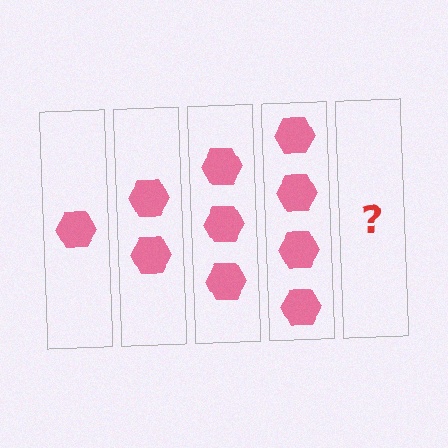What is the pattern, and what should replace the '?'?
The pattern is that each step adds one more hexagon. The '?' should be 5 hexagons.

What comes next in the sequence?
The next element should be 5 hexagons.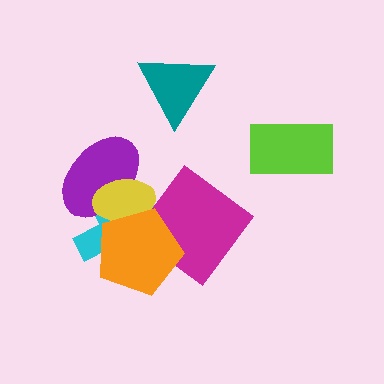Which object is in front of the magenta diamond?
The orange pentagon is in front of the magenta diamond.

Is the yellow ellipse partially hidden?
Yes, it is partially covered by another shape.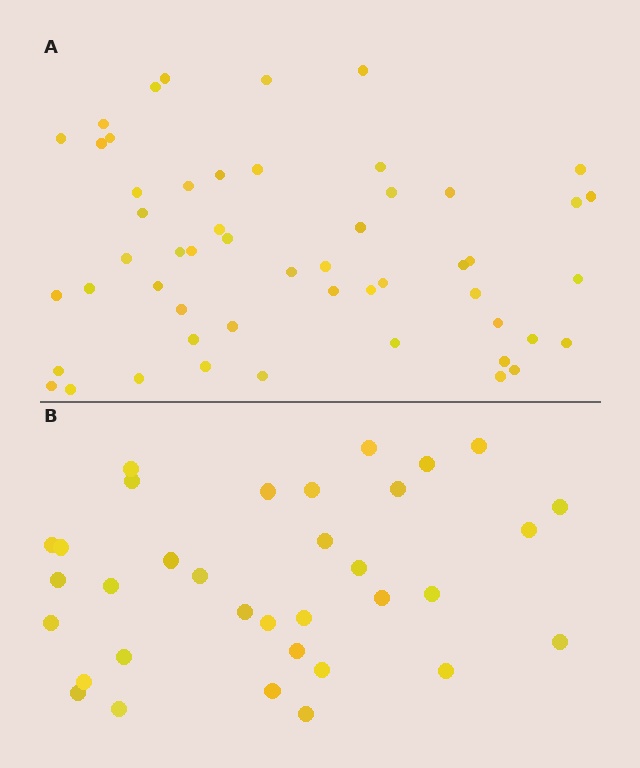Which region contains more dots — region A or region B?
Region A (the top region) has more dots.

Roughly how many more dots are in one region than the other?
Region A has approximately 20 more dots than region B.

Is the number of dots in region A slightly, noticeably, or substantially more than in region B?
Region A has substantially more. The ratio is roughly 1.6 to 1.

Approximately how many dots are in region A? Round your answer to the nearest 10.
About 50 dots. (The exact count is 53, which rounds to 50.)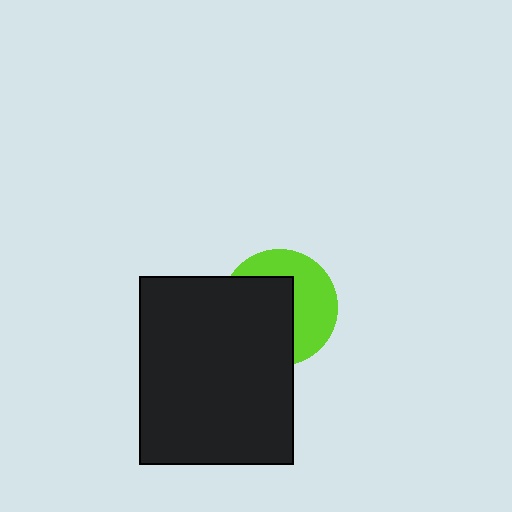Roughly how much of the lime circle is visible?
About half of it is visible (roughly 47%).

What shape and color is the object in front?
The object in front is a black rectangle.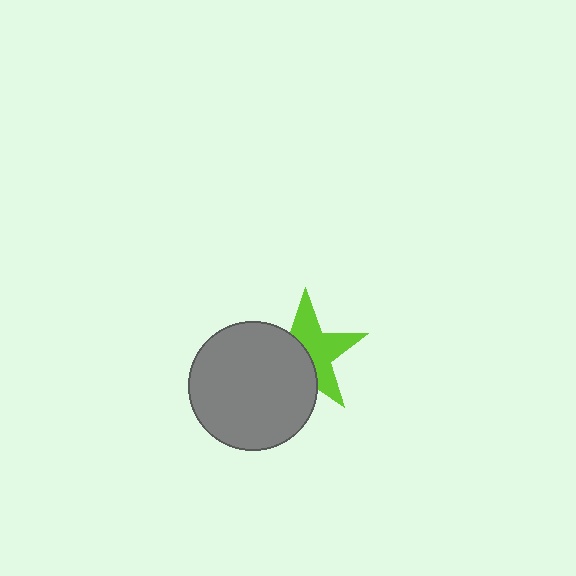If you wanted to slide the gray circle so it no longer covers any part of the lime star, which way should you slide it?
Slide it toward the lower-left — that is the most direct way to separate the two shapes.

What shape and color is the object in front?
The object in front is a gray circle.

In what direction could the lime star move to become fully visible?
The lime star could move toward the upper-right. That would shift it out from behind the gray circle entirely.